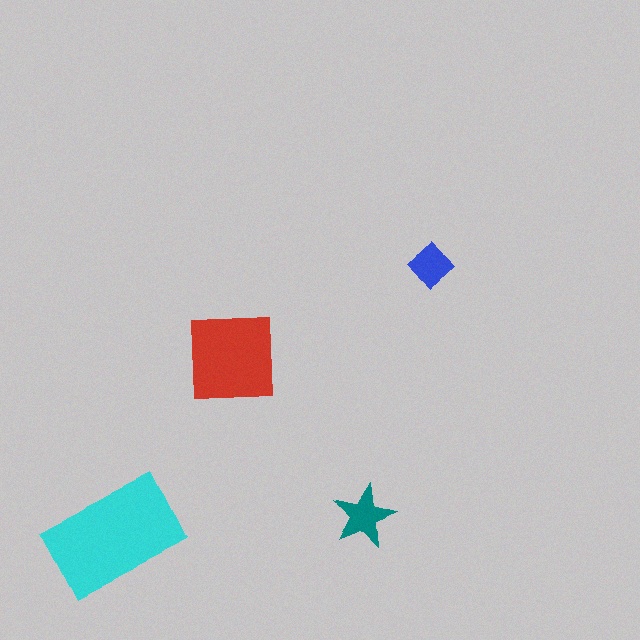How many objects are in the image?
There are 4 objects in the image.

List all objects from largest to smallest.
The cyan rectangle, the red square, the teal star, the blue diamond.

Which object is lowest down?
The cyan rectangle is bottommost.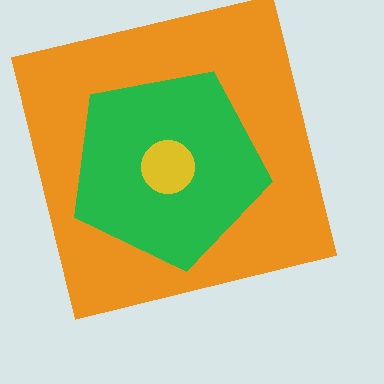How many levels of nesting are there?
3.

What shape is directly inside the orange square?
The green pentagon.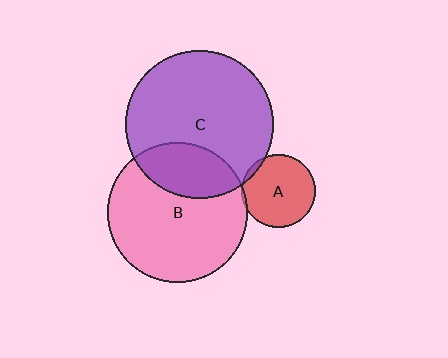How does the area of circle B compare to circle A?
Approximately 3.6 times.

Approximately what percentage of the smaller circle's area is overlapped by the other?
Approximately 25%.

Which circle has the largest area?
Circle C (purple).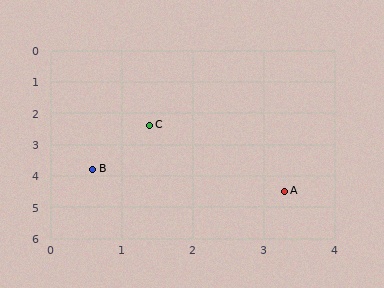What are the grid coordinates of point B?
Point B is at approximately (0.6, 3.8).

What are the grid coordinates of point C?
Point C is at approximately (1.4, 2.4).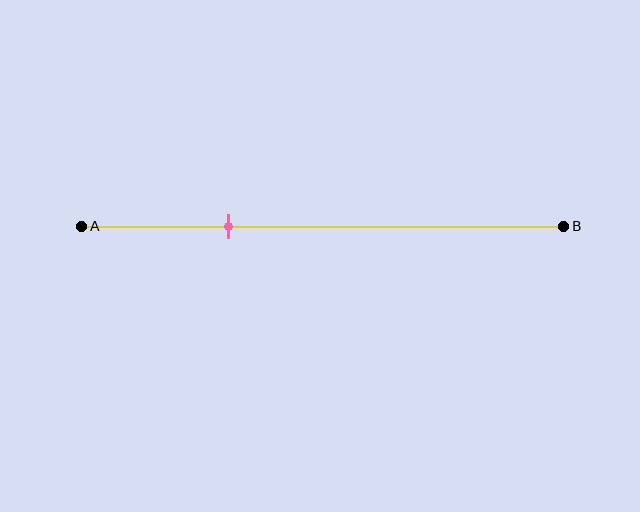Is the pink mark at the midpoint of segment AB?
No, the mark is at about 30% from A, not at the 50% midpoint.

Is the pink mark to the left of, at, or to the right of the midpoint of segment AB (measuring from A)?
The pink mark is to the left of the midpoint of segment AB.